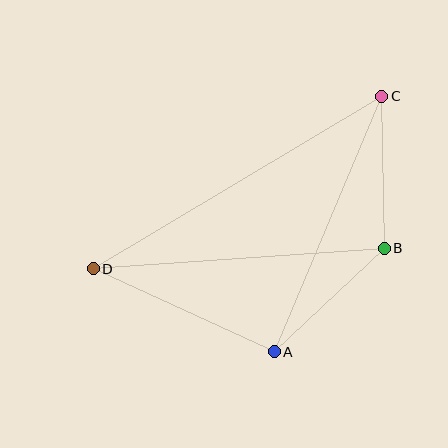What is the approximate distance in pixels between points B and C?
The distance between B and C is approximately 152 pixels.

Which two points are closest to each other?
Points A and B are closest to each other.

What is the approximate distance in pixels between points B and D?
The distance between B and D is approximately 291 pixels.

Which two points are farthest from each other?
Points C and D are farthest from each other.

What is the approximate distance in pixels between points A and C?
The distance between A and C is approximately 277 pixels.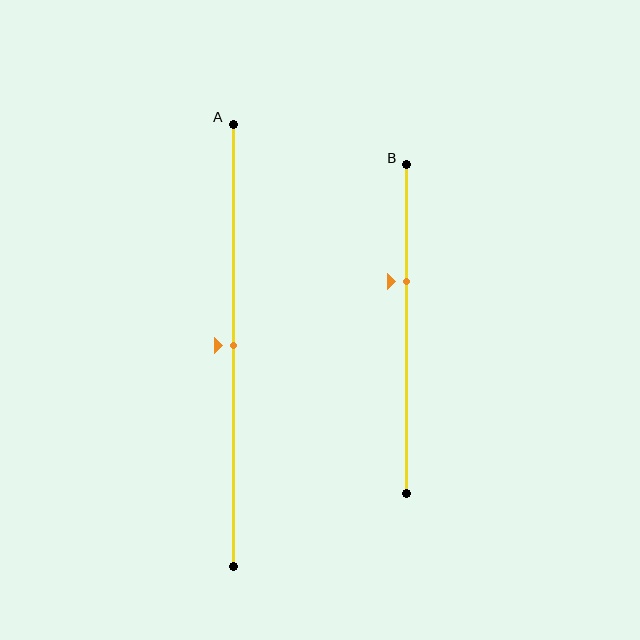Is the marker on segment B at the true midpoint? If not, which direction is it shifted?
No, the marker on segment B is shifted upward by about 15% of the segment length.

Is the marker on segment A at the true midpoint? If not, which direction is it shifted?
Yes, the marker on segment A is at the true midpoint.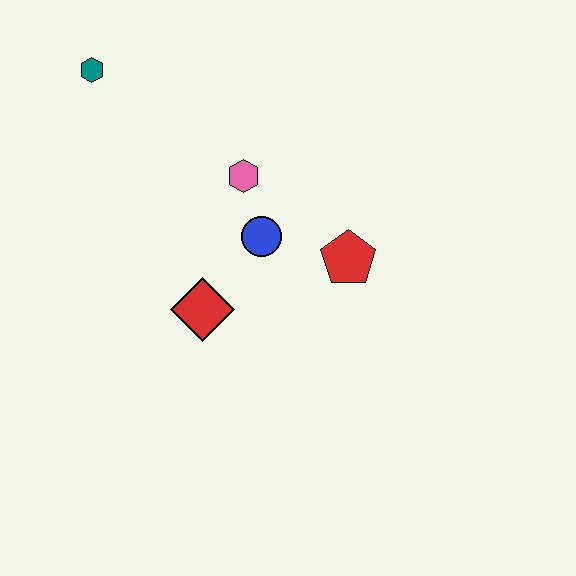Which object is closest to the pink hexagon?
The blue circle is closest to the pink hexagon.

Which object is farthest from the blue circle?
The teal hexagon is farthest from the blue circle.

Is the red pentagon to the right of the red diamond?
Yes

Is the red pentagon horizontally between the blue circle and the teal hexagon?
No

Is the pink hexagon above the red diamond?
Yes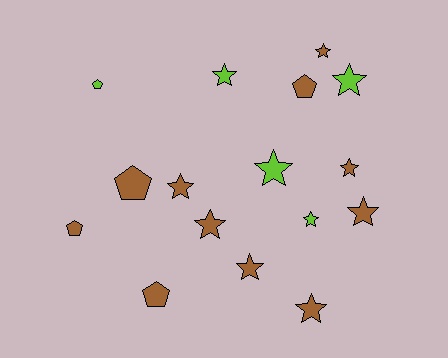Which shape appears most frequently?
Star, with 11 objects.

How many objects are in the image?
There are 16 objects.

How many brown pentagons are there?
There are 4 brown pentagons.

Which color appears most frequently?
Brown, with 11 objects.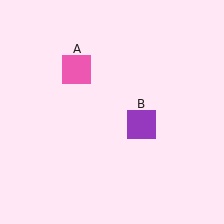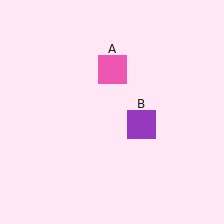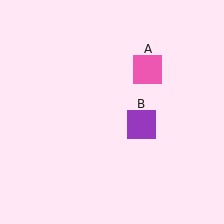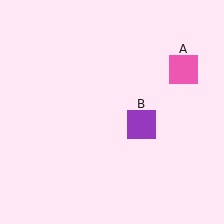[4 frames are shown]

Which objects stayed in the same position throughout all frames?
Purple square (object B) remained stationary.